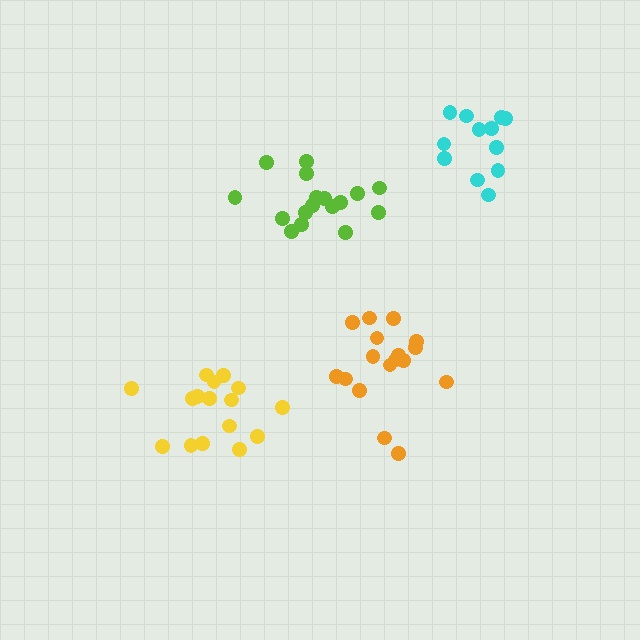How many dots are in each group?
Group 1: 17 dots, Group 2: 16 dots, Group 3: 17 dots, Group 4: 12 dots (62 total).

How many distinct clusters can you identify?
There are 4 distinct clusters.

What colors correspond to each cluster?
The clusters are colored: orange, yellow, lime, cyan.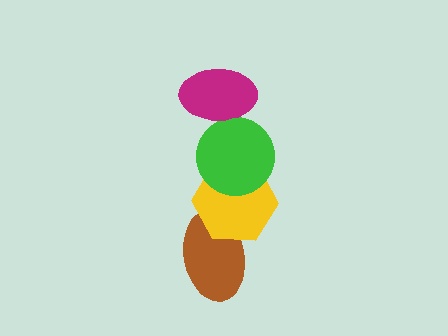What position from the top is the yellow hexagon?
The yellow hexagon is 3rd from the top.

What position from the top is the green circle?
The green circle is 2nd from the top.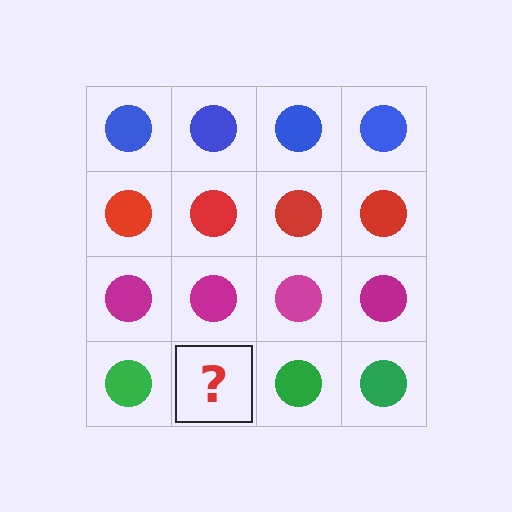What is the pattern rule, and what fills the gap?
The rule is that each row has a consistent color. The gap should be filled with a green circle.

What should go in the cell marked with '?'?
The missing cell should contain a green circle.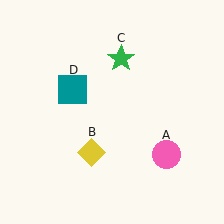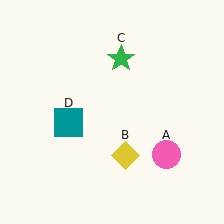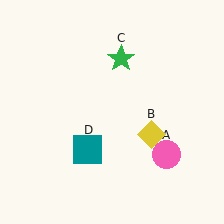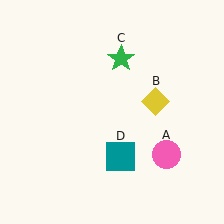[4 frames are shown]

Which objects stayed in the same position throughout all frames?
Pink circle (object A) and green star (object C) remained stationary.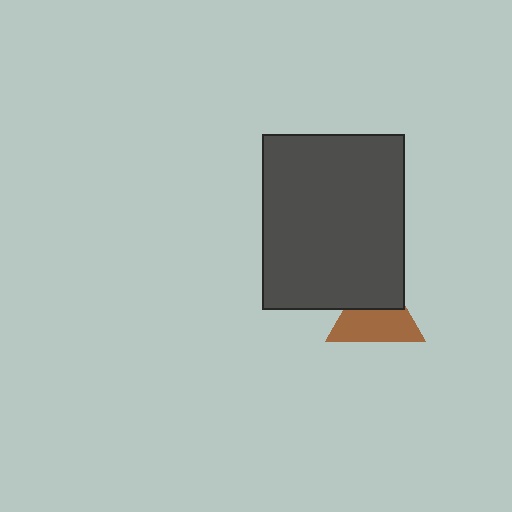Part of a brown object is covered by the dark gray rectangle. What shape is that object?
It is a triangle.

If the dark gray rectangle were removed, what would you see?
You would see the complete brown triangle.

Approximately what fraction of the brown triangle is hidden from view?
Roughly 40% of the brown triangle is hidden behind the dark gray rectangle.